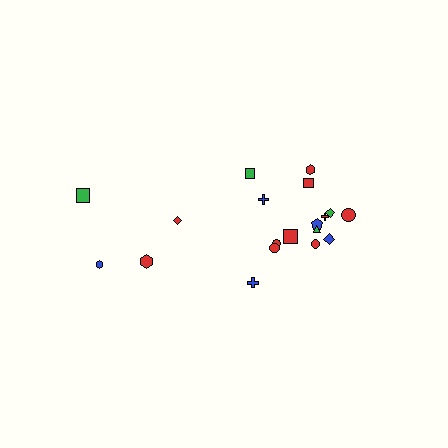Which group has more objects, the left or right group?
The right group.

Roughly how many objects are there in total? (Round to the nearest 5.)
Roughly 20 objects in total.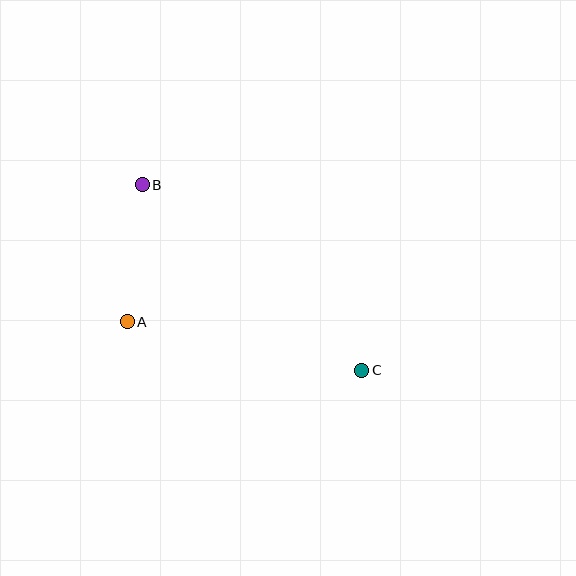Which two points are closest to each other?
Points A and B are closest to each other.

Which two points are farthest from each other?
Points B and C are farthest from each other.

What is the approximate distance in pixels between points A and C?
The distance between A and C is approximately 240 pixels.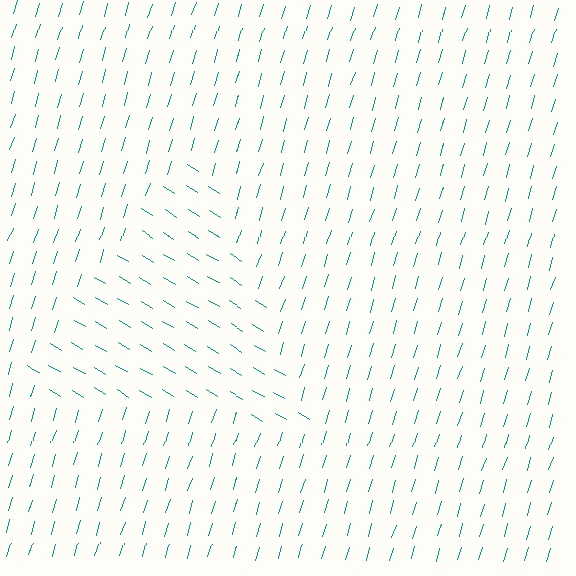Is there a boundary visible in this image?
Yes, there is a texture boundary formed by a change in line orientation.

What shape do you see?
I see a triangle.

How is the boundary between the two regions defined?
The boundary is defined purely by a change in line orientation (approximately 75 degrees difference). All lines are the same color and thickness.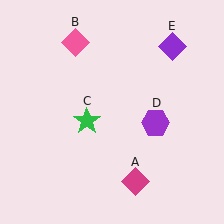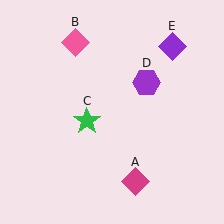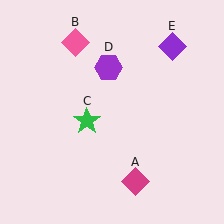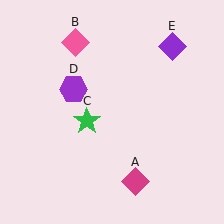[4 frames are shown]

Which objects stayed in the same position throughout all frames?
Magenta diamond (object A) and pink diamond (object B) and green star (object C) and purple diamond (object E) remained stationary.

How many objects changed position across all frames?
1 object changed position: purple hexagon (object D).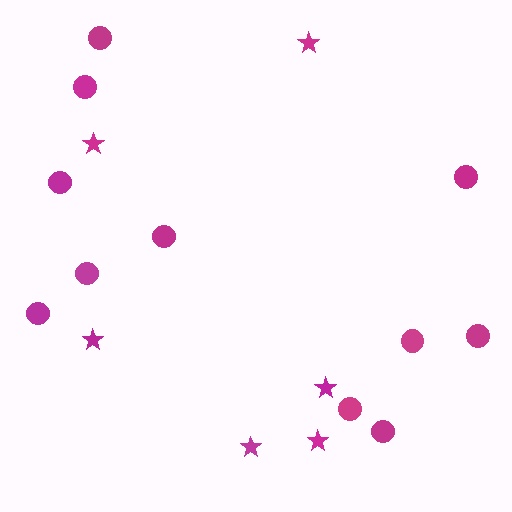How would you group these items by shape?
There are 2 groups: one group of stars (6) and one group of circles (11).